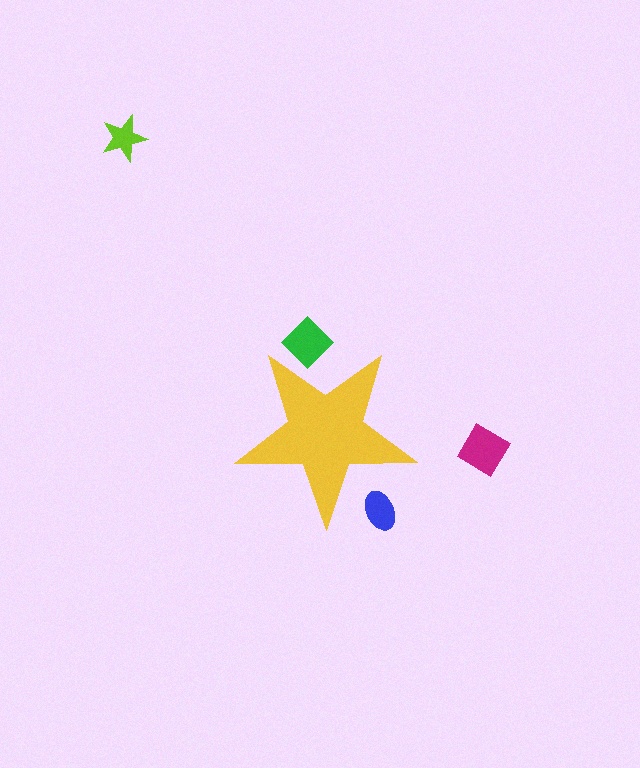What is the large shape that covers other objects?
A yellow star.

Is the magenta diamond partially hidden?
No, the magenta diamond is fully visible.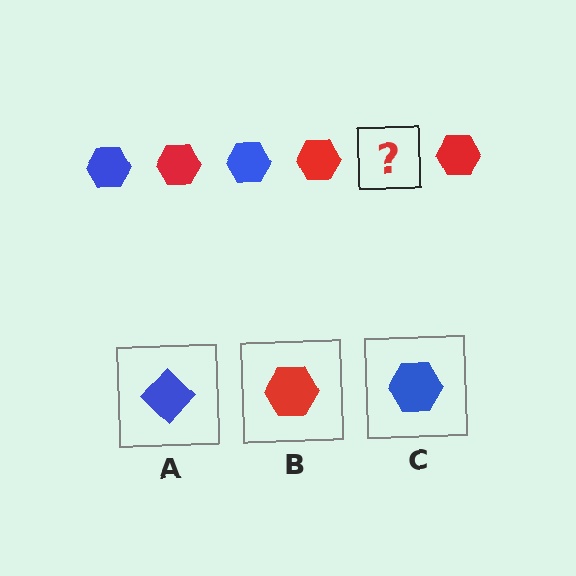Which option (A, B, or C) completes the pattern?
C.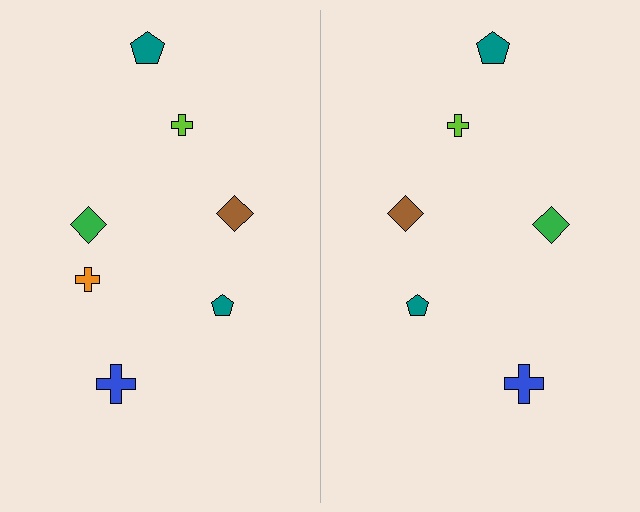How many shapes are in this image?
There are 13 shapes in this image.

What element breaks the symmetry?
A orange cross is missing from the right side.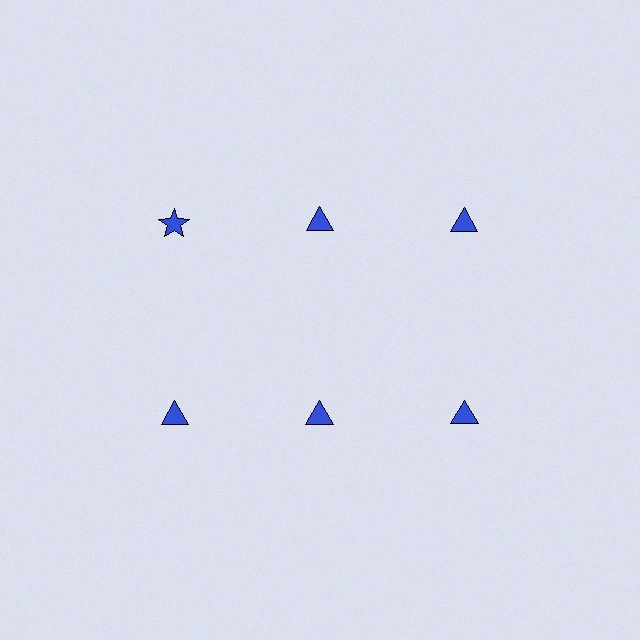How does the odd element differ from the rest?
It has a different shape: star instead of triangle.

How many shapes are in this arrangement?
There are 6 shapes arranged in a grid pattern.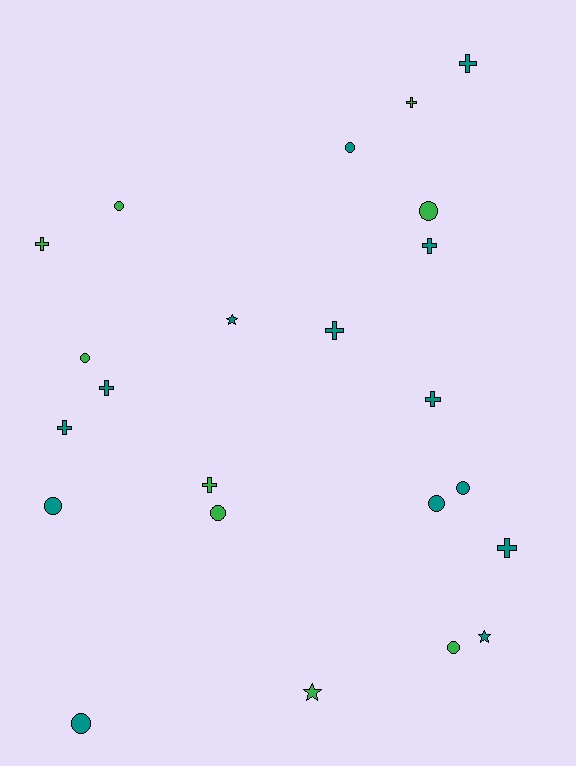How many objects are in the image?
There are 23 objects.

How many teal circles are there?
There are 5 teal circles.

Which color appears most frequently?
Teal, with 14 objects.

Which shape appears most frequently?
Circle, with 10 objects.